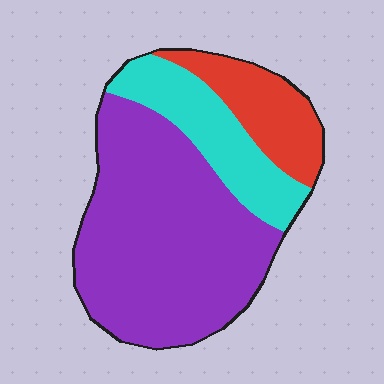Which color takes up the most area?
Purple, at roughly 60%.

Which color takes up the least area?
Red, at roughly 15%.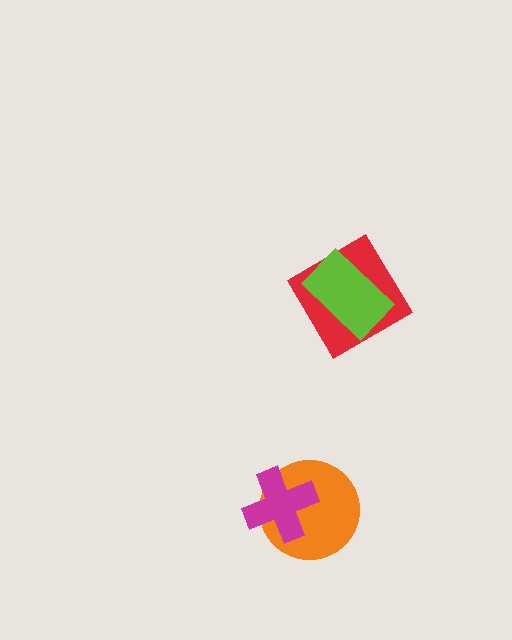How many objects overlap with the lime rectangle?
1 object overlaps with the lime rectangle.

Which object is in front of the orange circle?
The magenta cross is in front of the orange circle.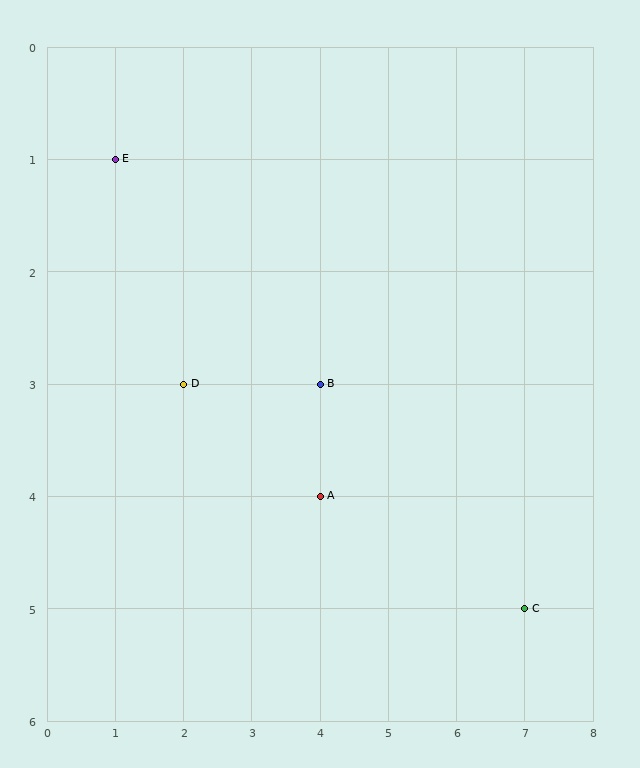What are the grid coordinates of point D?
Point D is at grid coordinates (2, 3).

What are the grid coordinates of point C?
Point C is at grid coordinates (7, 5).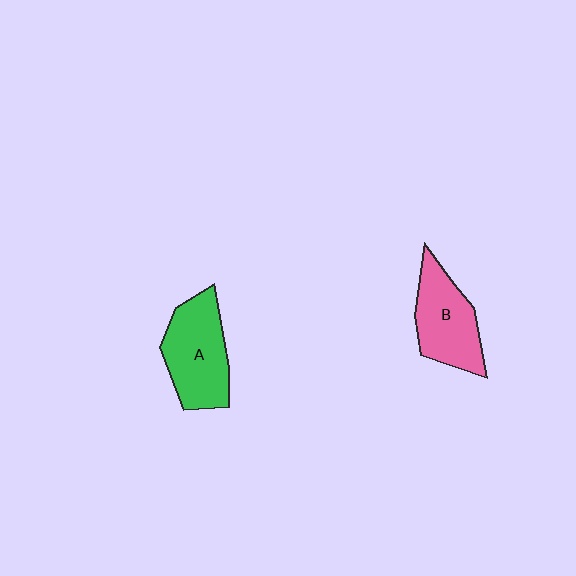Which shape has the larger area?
Shape A (green).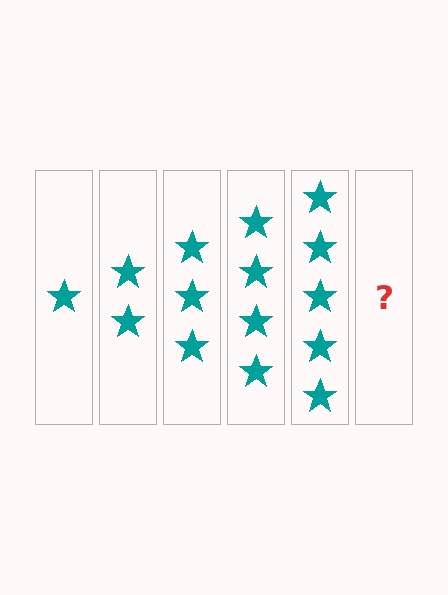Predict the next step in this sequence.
The next step is 6 stars.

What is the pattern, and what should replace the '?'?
The pattern is that each step adds one more star. The '?' should be 6 stars.